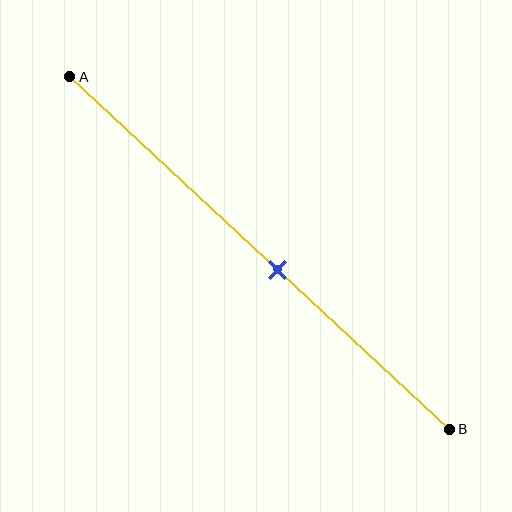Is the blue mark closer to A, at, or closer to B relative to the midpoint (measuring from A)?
The blue mark is closer to point B than the midpoint of segment AB.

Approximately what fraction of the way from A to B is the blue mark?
The blue mark is approximately 55% of the way from A to B.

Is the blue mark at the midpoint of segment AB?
No, the mark is at about 55% from A, not at the 50% midpoint.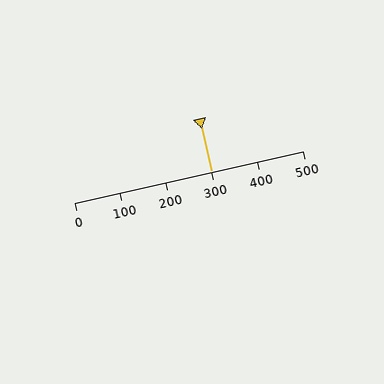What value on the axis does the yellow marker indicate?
The marker indicates approximately 300.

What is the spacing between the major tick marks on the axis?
The major ticks are spaced 100 apart.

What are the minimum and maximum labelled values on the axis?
The axis runs from 0 to 500.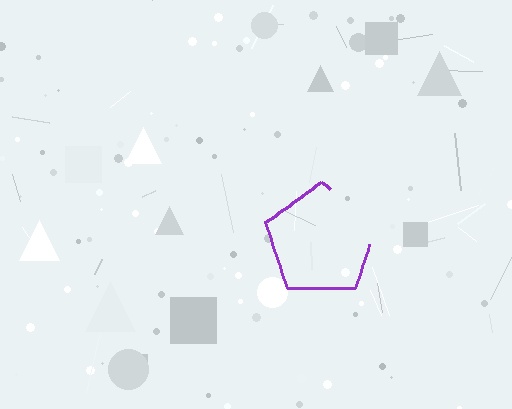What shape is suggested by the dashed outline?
The dashed outline suggests a pentagon.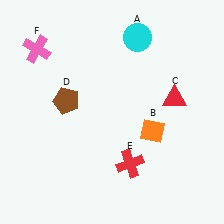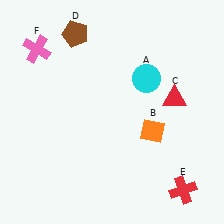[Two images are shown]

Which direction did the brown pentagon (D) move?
The brown pentagon (D) moved up.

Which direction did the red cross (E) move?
The red cross (E) moved right.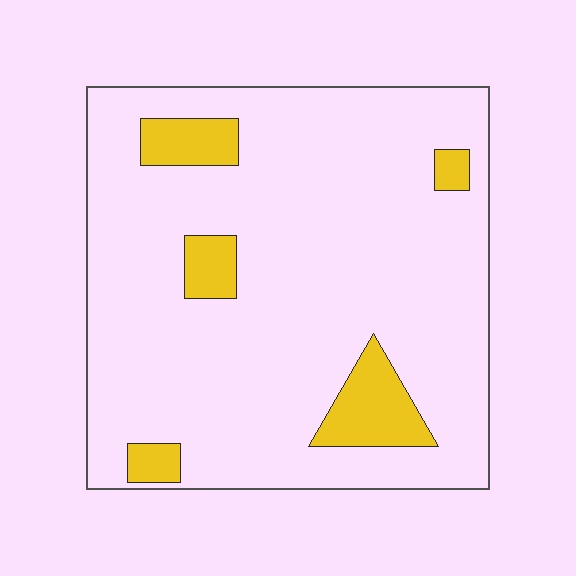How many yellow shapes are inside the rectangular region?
5.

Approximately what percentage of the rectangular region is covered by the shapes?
Approximately 10%.